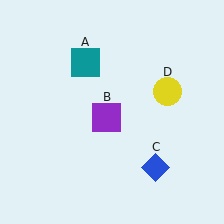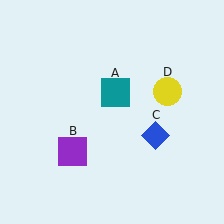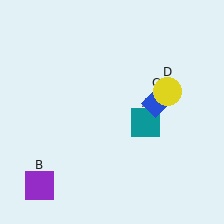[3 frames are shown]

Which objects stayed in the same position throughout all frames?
Yellow circle (object D) remained stationary.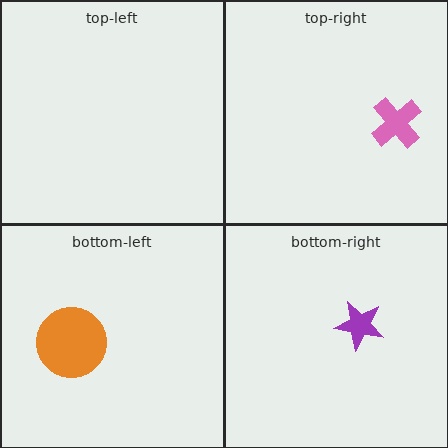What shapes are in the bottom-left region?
The orange circle.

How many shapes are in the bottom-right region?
1.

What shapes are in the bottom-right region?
The purple star.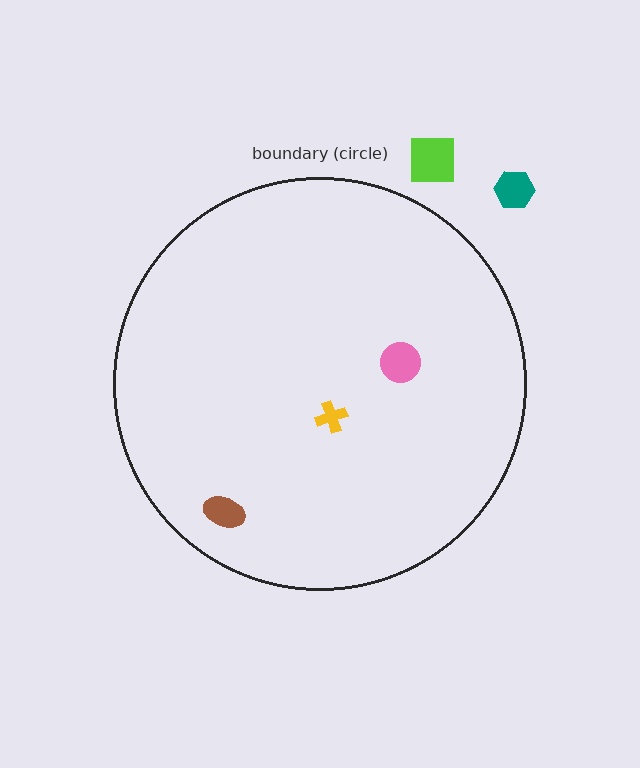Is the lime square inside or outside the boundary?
Outside.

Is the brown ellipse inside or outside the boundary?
Inside.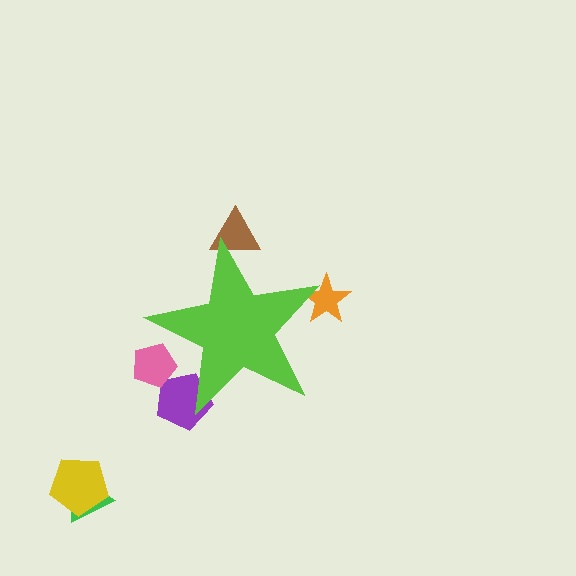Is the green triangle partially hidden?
No, the green triangle is fully visible.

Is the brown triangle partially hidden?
Yes, the brown triangle is partially hidden behind the lime star.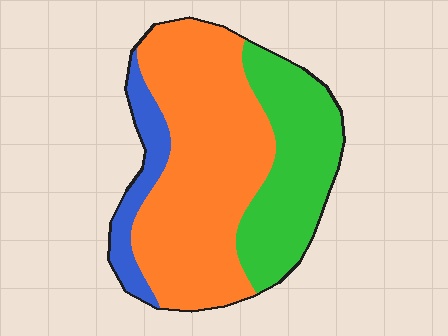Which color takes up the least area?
Blue, at roughly 10%.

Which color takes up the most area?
Orange, at roughly 55%.